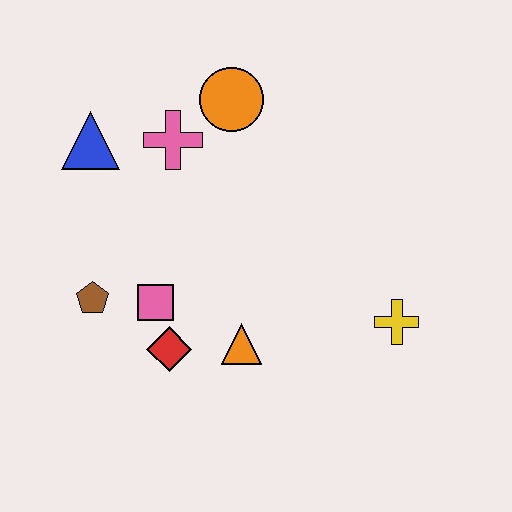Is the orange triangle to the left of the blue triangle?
No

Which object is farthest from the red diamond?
The orange circle is farthest from the red diamond.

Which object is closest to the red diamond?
The pink square is closest to the red diamond.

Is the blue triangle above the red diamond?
Yes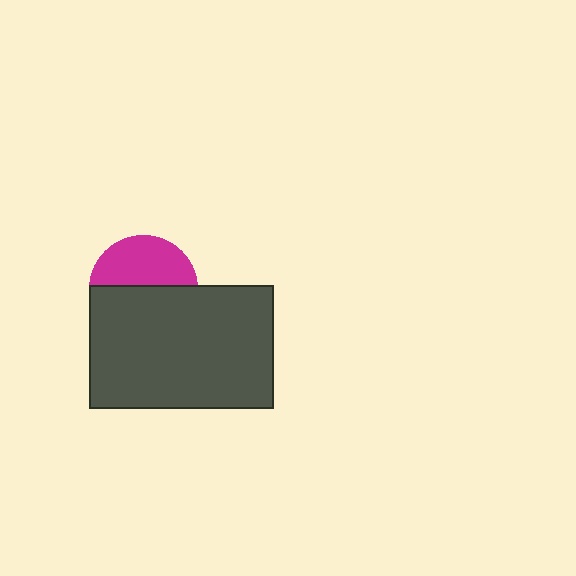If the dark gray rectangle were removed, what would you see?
You would see the complete magenta circle.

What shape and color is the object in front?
The object in front is a dark gray rectangle.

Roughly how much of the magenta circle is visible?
About half of it is visible (roughly 46%).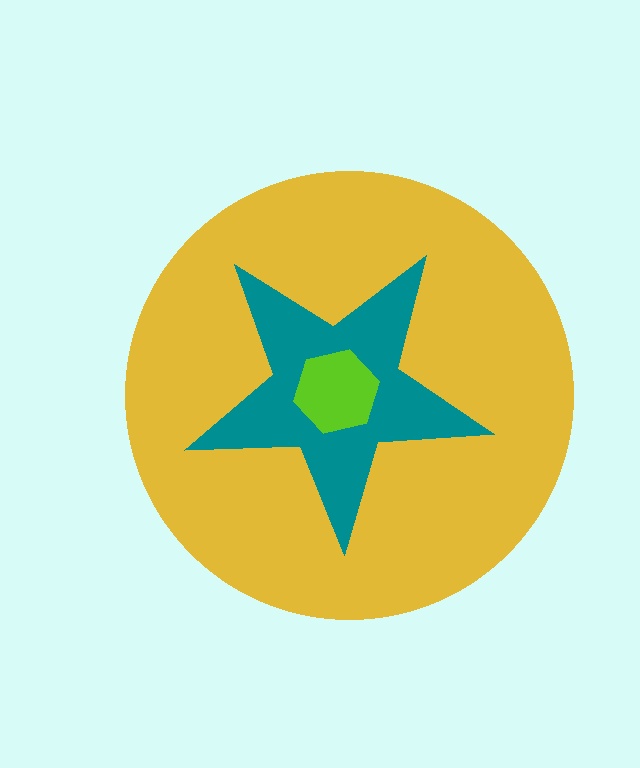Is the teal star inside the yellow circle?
Yes.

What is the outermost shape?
The yellow circle.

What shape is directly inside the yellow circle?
The teal star.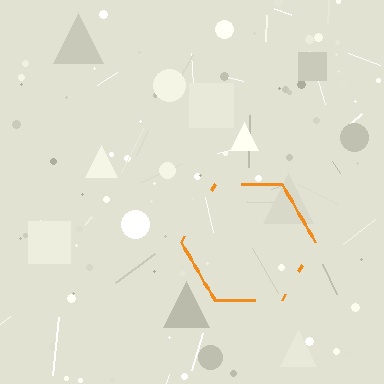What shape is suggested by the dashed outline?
The dashed outline suggests a hexagon.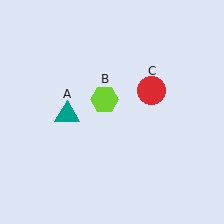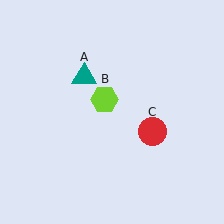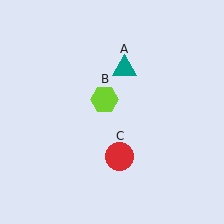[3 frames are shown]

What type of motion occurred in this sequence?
The teal triangle (object A), red circle (object C) rotated clockwise around the center of the scene.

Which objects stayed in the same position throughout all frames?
Lime hexagon (object B) remained stationary.